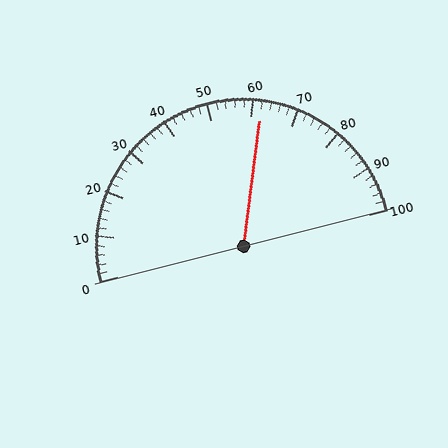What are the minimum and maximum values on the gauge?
The gauge ranges from 0 to 100.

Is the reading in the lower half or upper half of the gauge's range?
The reading is in the upper half of the range (0 to 100).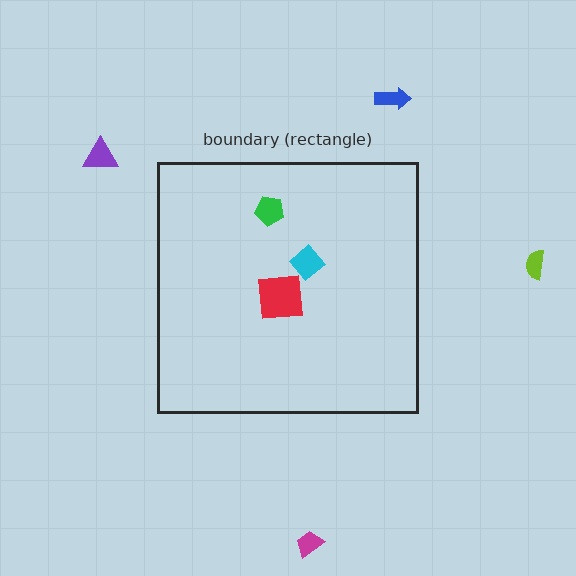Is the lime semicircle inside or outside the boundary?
Outside.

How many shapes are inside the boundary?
3 inside, 4 outside.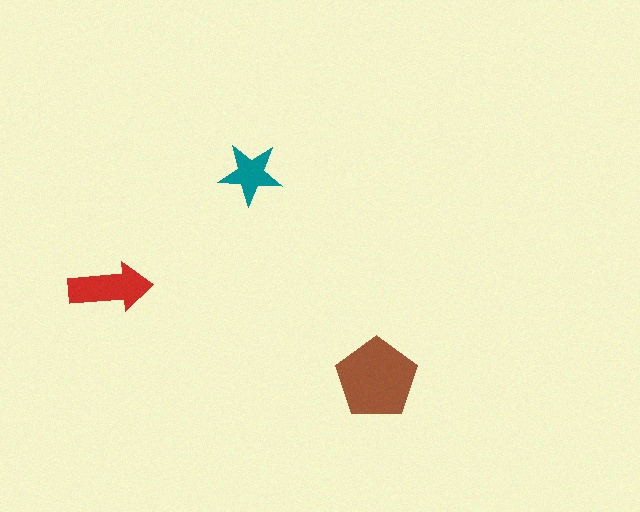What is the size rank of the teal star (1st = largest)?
3rd.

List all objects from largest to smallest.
The brown pentagon, the red arrow, the teal star.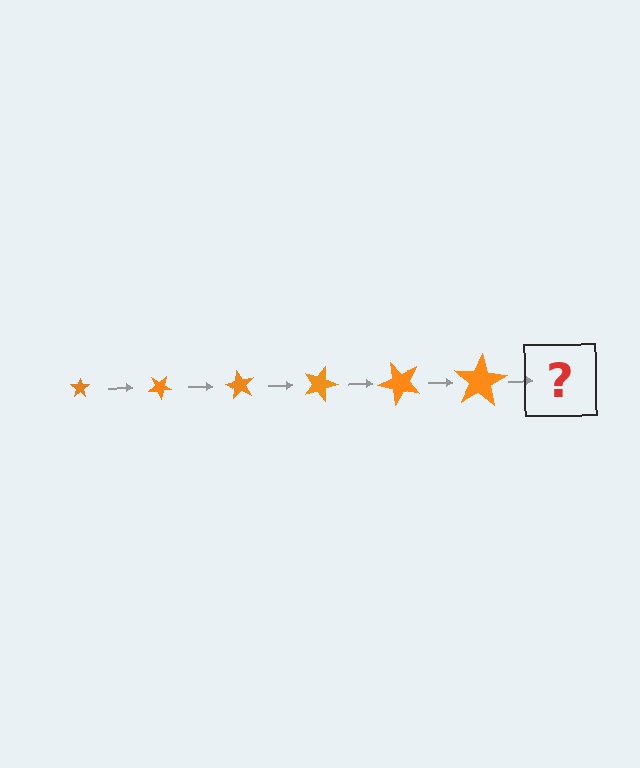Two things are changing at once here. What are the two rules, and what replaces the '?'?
The two rules are that the star grows larger each step and it rotates 30 degrees each step. The '?' should be a star, larger than the previous one and rotated 180 degrees from the start.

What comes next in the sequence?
The next element should be a star, larger than the previous one and rotated 180 degrees from the start.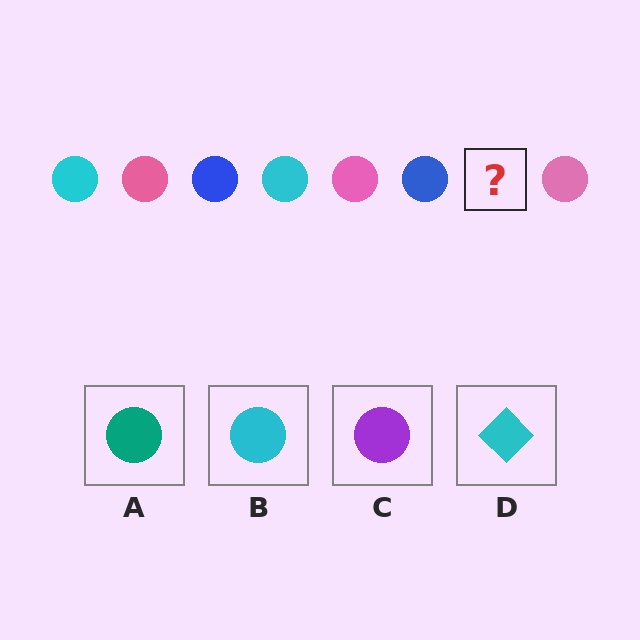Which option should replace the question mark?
Option B.